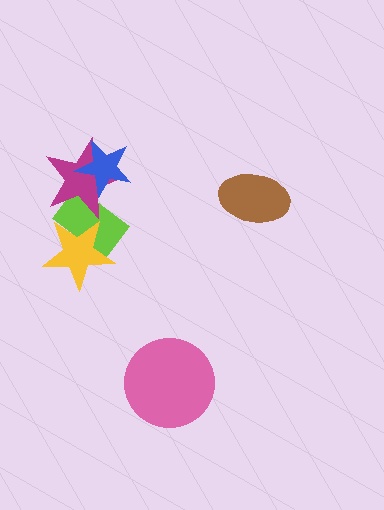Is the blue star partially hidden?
No, no other shape covers it.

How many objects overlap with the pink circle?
0 objects overlap with the pink circle.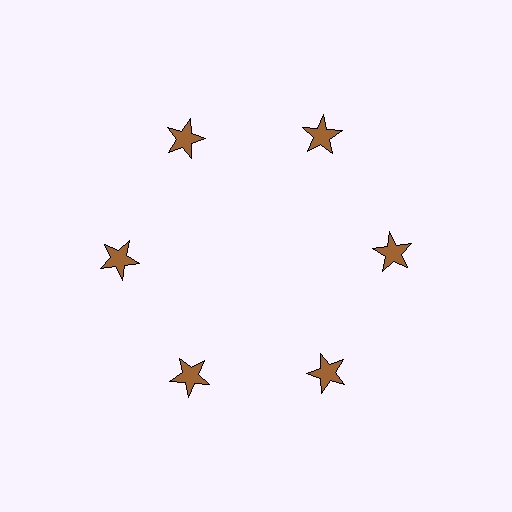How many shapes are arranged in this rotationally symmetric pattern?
There are 6 shapes, arranged in 6 groups of 1.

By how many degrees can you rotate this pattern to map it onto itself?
The pattern maps onto itself every 60 degrees of rotation.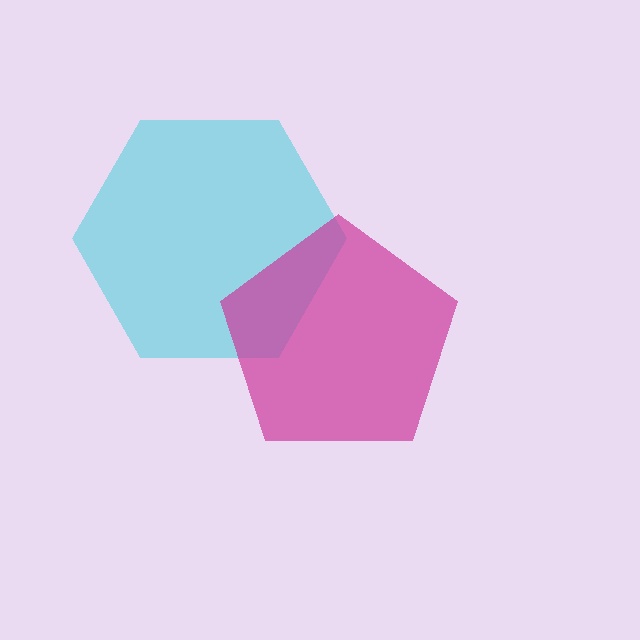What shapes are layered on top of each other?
The layered shapes are: a cyan hexagon, a magenta pentagon.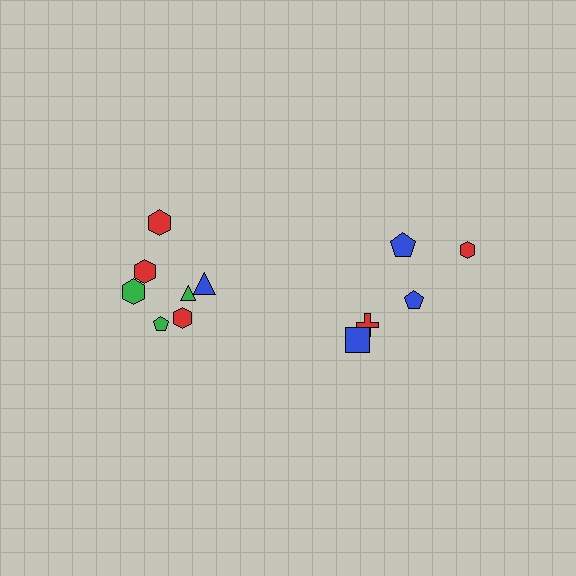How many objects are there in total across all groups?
There are 12 objects.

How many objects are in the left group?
There are 7 objects.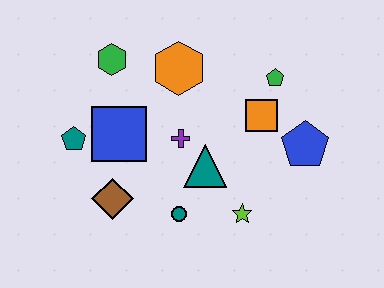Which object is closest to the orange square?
The green pentagon is closest to the orange square.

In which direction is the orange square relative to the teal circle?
The orange square is above the teal circle.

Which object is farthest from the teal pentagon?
The blue pentagon is farthest from the teal pentagon.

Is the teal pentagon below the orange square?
Yes